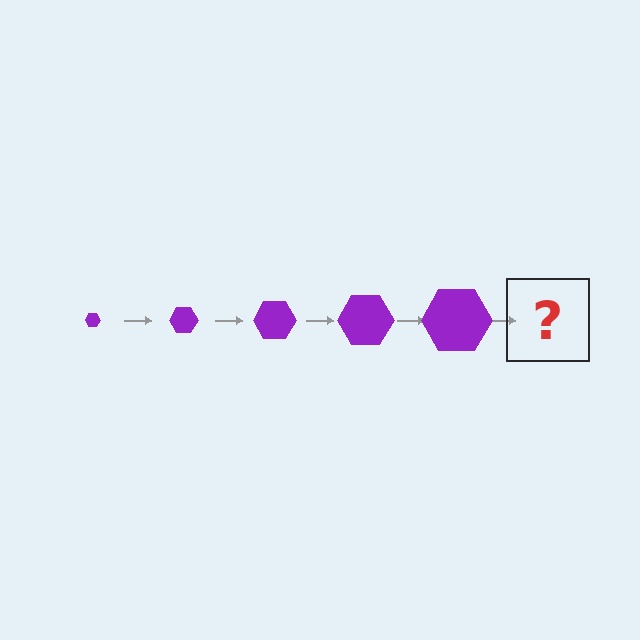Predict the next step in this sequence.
The next step is a purple hexagon, larger than the previous one.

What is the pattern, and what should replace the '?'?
The pattern is that the hexagon gets progressively larger each step. The '?' should be a purple hexagon, larger than the previous one.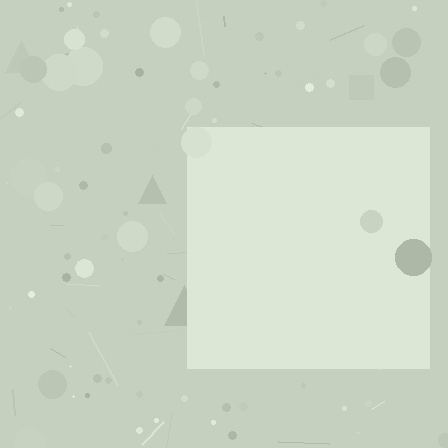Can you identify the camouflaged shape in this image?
The camouflaged shape is a square.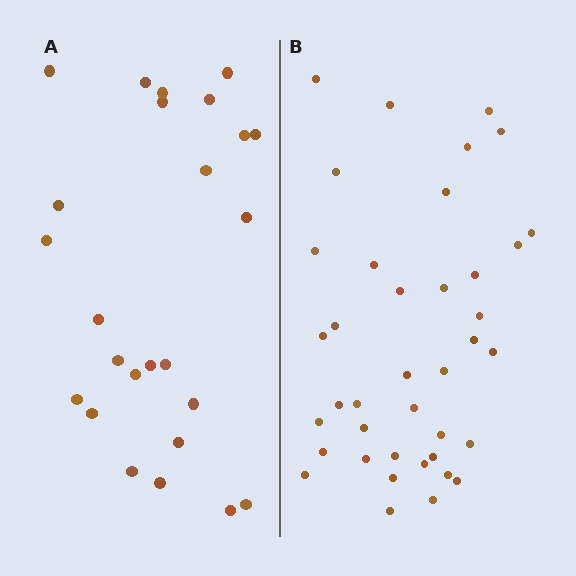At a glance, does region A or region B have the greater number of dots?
Region B (the right region) has more dots.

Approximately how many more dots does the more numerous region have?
Region B has approximately 15 more dots than region A.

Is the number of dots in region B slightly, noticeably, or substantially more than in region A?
Region B has substantially more. The ratio is roughly 1.6 to 1.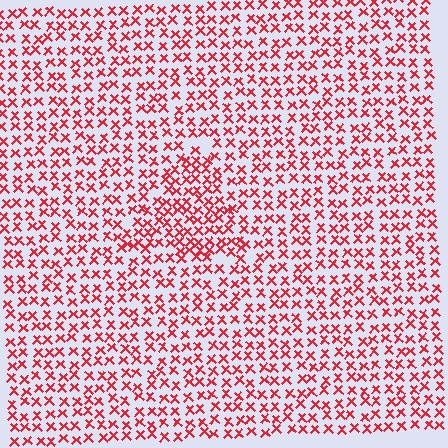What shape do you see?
I see a triangle.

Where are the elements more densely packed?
The elements are more densely packed inside the triangle boundary.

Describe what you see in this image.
The image contains small red elements arranged at two different densities. A triangle-shaped region is visible where the elements are more densely packed than the surrounding area.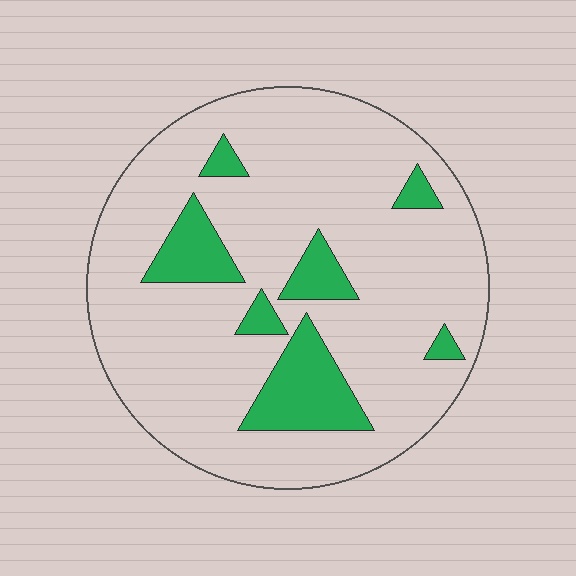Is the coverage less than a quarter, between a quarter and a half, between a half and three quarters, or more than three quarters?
Less than a quarter.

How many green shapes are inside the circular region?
7.